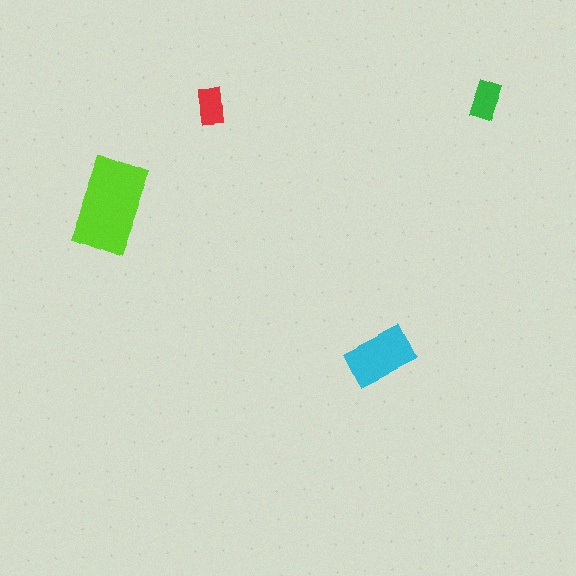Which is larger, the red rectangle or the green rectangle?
The green one.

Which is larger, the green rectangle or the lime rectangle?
The lime one.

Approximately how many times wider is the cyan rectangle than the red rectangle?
About 2 times wider.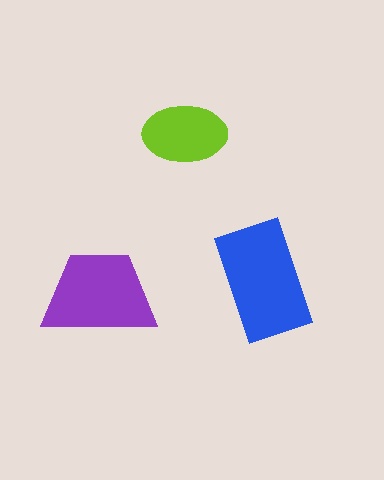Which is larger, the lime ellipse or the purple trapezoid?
The purple trapezoid.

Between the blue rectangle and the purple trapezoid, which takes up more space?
The blue rectangle.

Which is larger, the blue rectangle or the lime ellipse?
The blue rectangle.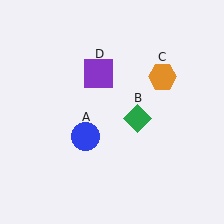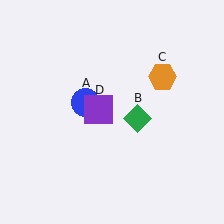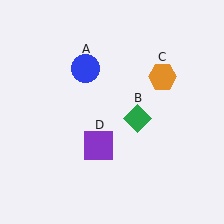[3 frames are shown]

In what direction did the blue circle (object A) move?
The blue circle (object A) moved up.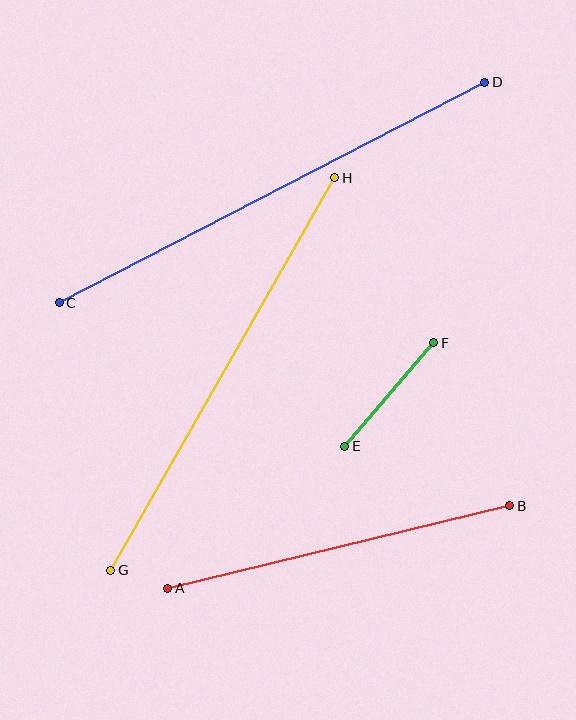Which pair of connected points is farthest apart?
Points C and D are farthest apart.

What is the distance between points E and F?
The distance is approximately 136 pixels.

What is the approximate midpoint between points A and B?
The midpoint is at approximately (339, 547) pixels.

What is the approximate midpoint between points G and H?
The midpoint is at approximately (223, 374) pixels.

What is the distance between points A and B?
The distance is approximately 352 pixels.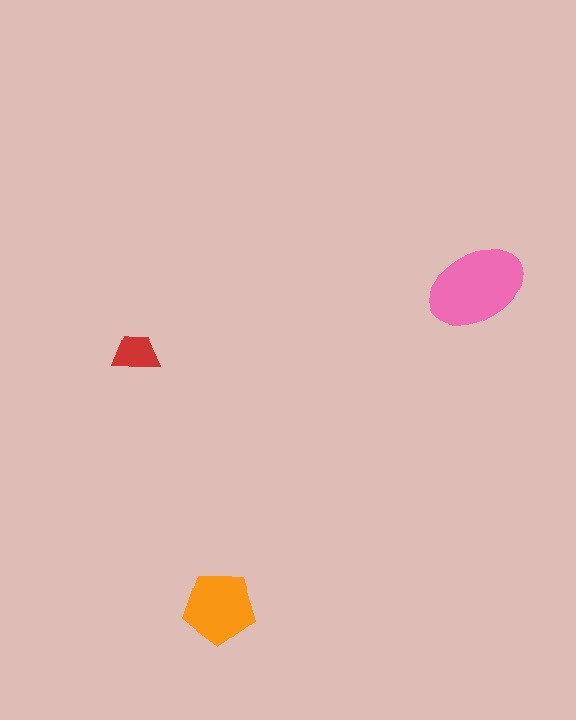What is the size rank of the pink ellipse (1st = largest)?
1st.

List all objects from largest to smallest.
The pink ellipse, the orange pentagon, the red trapezoid.